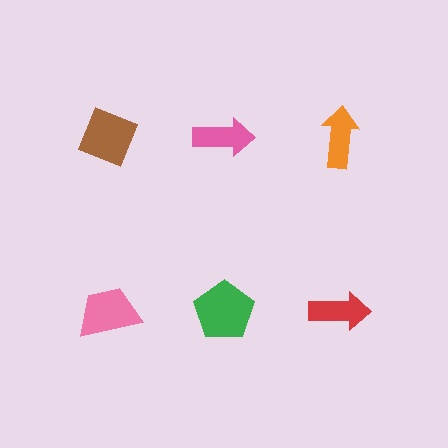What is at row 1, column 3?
An orange arrow.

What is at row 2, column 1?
A pink trapezoid.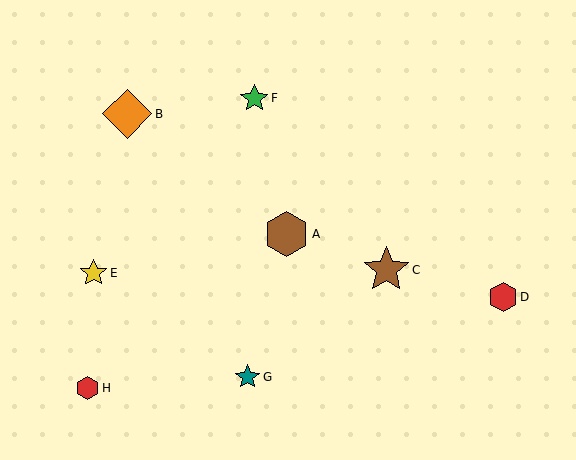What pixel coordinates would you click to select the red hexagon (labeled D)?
Click at (503, 297) to select the red hexagon D.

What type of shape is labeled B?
Shape B is an orange diamond.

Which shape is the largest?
The orange diamond (labeled B) is the largest.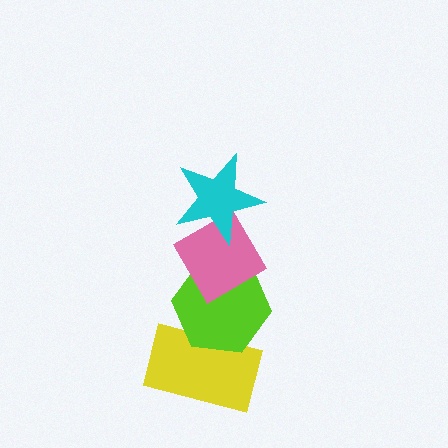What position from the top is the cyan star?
The cyan star is 1st from the top.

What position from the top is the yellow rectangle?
The yellow rectangle is 4th from the top.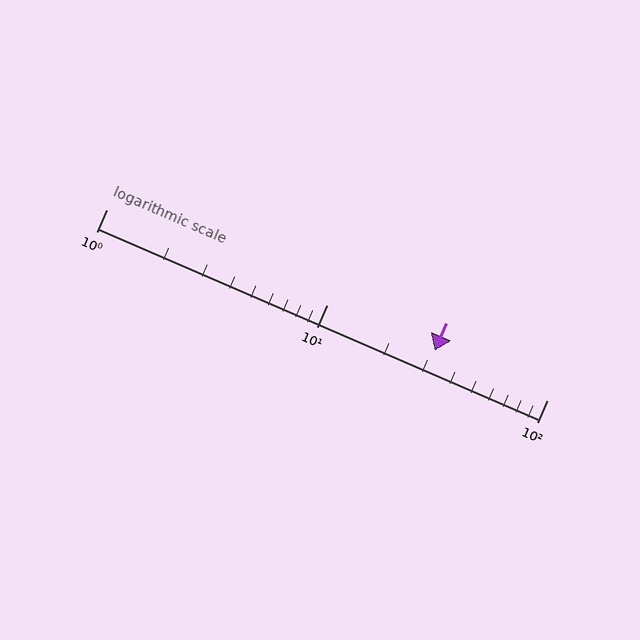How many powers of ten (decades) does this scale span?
The scale spans 2 decades, from 1 to 100.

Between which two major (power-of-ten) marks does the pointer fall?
The pointer is between 10 and 100.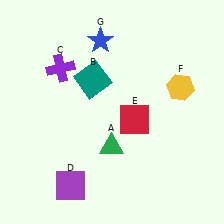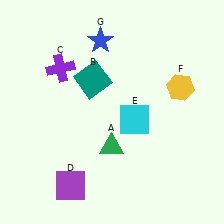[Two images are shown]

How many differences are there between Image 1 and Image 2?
There is 1 difference between the two images.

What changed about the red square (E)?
In Image 1, E is red. In Image 2, it changed to cyan.